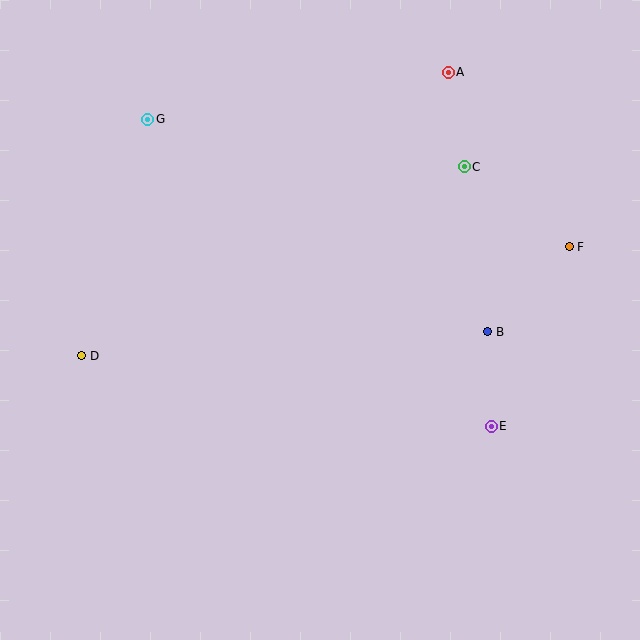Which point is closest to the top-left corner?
Point G is closest to the top-left corner.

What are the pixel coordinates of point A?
Point A is at (448, 72).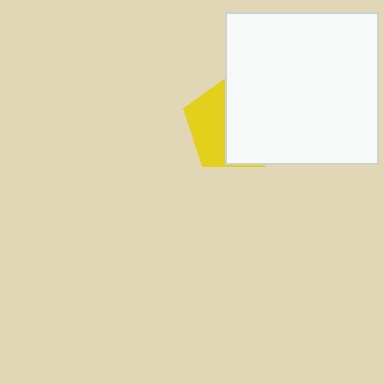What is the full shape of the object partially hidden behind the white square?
The partially hidden object is a yellow pentagon.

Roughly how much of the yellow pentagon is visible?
A small part of it is visible (roughly 40%).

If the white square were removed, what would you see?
You would see the complete yellow pentagon.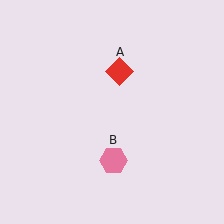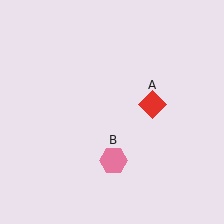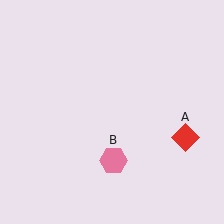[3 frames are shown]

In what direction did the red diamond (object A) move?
The red diamond (object A) moved down and to the right.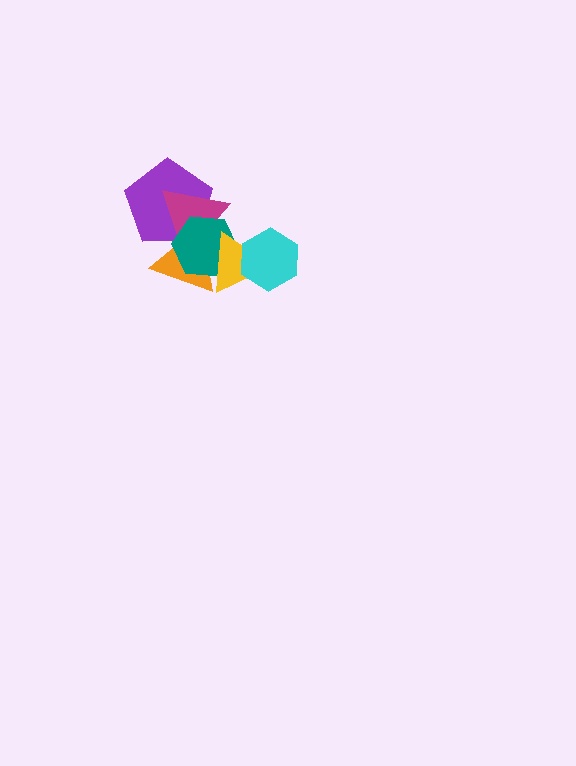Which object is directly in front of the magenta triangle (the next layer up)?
The orange triangle is directly in front of the magenta triangle.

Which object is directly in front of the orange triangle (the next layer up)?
The teal hexagon is directly in front of the orange triangle.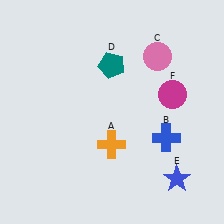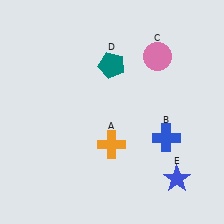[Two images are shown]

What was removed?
The magenta circle (F) was removed in Image 2.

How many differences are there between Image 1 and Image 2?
There is 1 difference between the two images.